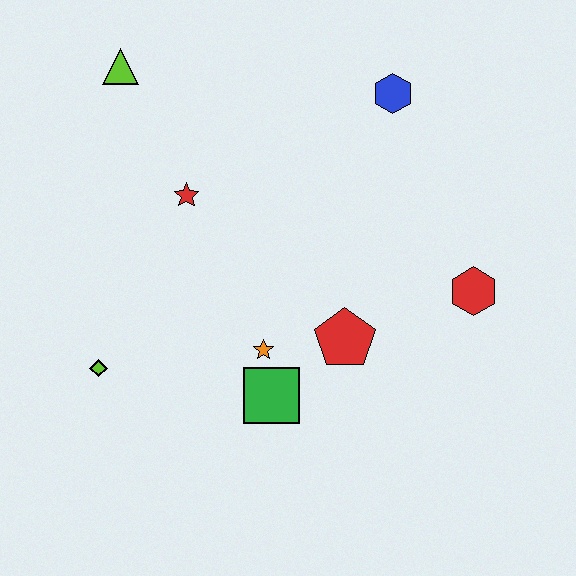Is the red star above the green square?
Yes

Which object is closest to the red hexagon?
The red pentagon is closest to the red hexagon.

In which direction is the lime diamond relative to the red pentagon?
The lime diamond is to the left of the red pentagon.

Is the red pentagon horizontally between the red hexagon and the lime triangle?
Yes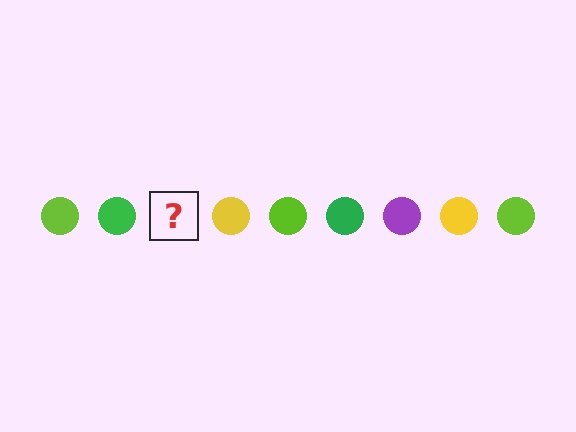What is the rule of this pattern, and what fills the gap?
The rule is that the pattern cycles through lime, green, purple, yellow circles. The gap should be filled with a purple circle.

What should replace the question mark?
The question mark should be replaced with a purple circle.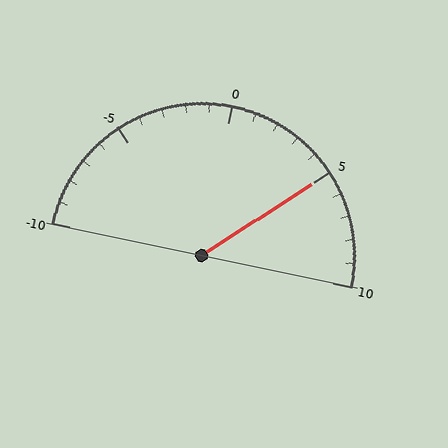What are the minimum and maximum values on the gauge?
The gauge ranges from -10 to 10.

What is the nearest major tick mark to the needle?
The nearest major tick mark is 5.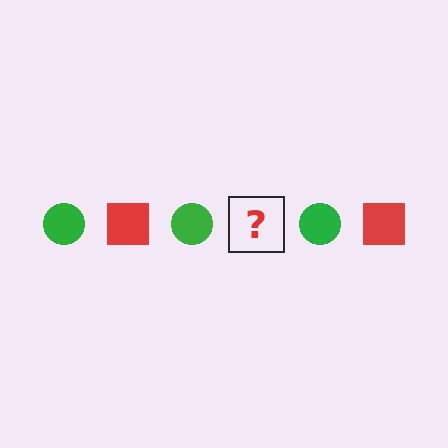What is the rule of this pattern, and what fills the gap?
The rule is that the pattern alternates between green circle and red square. The gap should be filled with a red square.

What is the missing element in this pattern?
The missing element is a red square.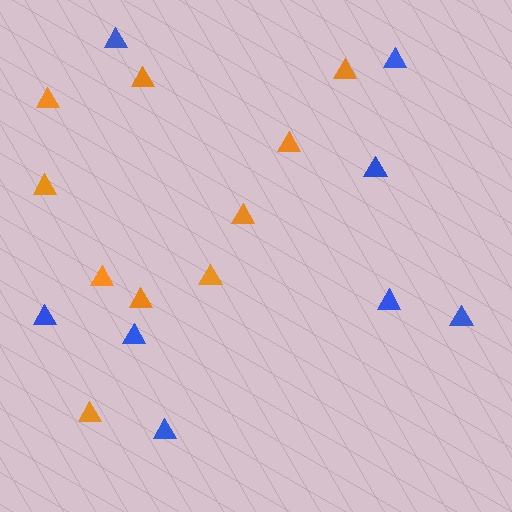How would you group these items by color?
There are 2 groups: one group of orange triangles (10) and one group of blue triangles (8).